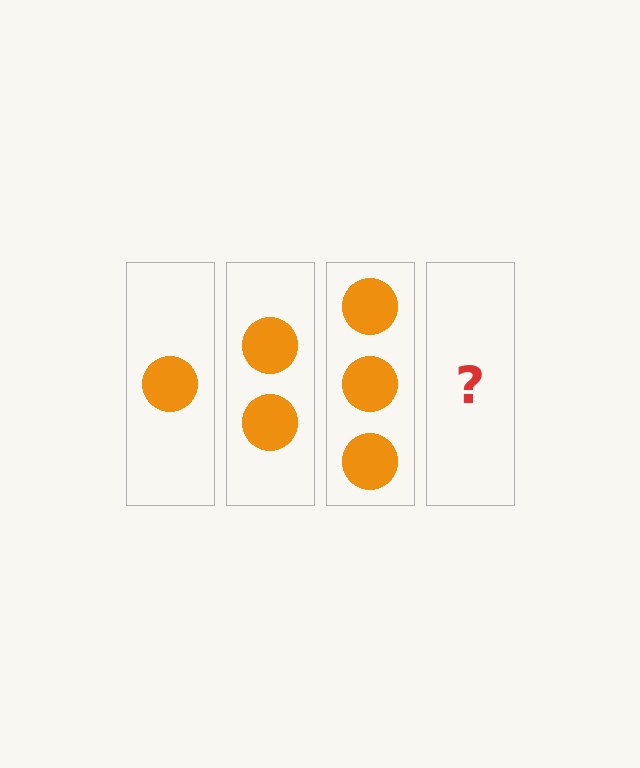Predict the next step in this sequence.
The next step is 4 circles.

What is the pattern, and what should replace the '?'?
The pattern is that each step adds one more circle. The '?' should be 4 circles.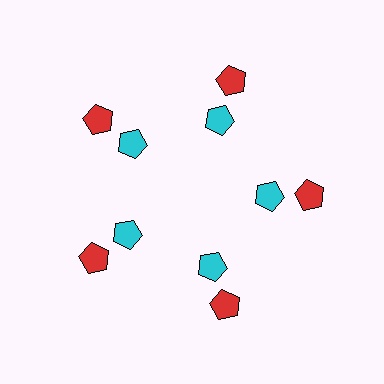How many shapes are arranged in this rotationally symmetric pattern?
There are 10 shapes, arranged in 5 groups of 2.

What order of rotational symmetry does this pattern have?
This pattern has 5-fold rotational symmetry.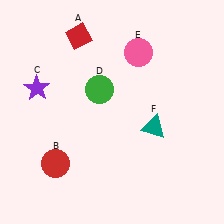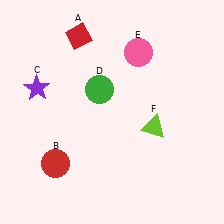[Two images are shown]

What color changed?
The triangle (F) changed from teal in Image 1 to lime in Image 2.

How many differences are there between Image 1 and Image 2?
There is 1 difference between the two images.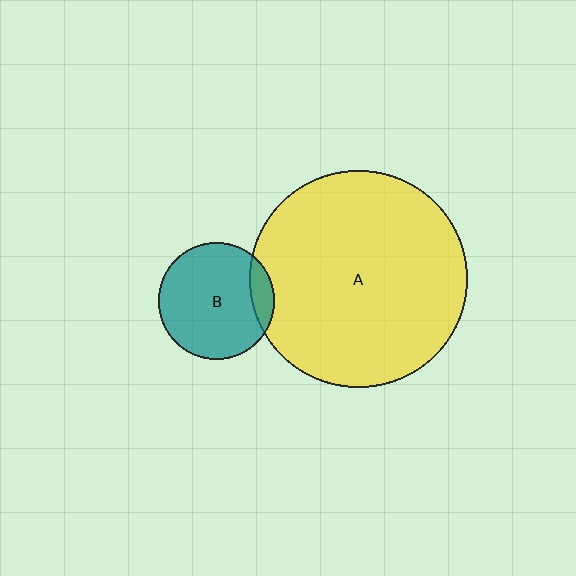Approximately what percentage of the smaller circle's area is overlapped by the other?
Approximately 10%.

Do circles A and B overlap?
Yes.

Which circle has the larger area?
Circle A (yellow).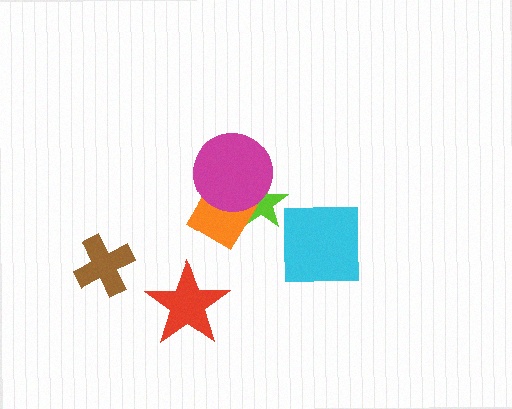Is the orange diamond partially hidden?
Yes, it is partially covered by another shape.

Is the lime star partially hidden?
Yes, it is partially covered by another shape.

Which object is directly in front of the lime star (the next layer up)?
The orange diamond is directly in front of the lime star.